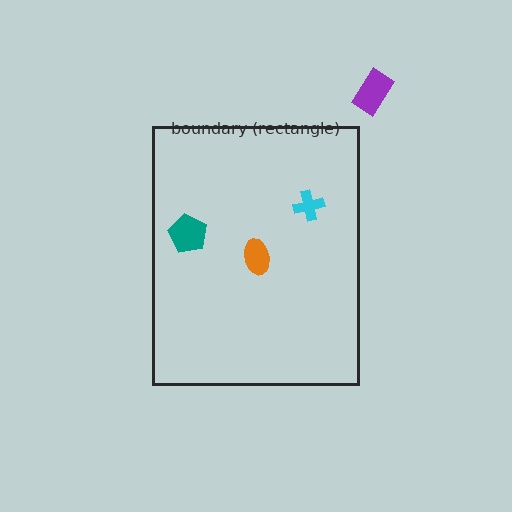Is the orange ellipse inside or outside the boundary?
Inside.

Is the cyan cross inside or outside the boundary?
Inside.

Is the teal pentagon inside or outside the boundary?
Inside.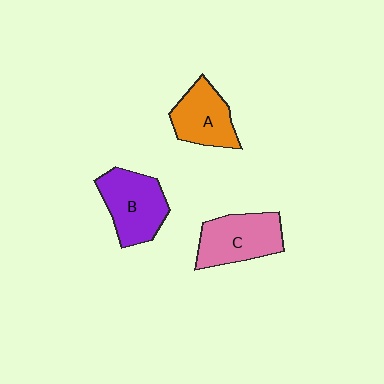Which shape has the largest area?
Shape B (purple).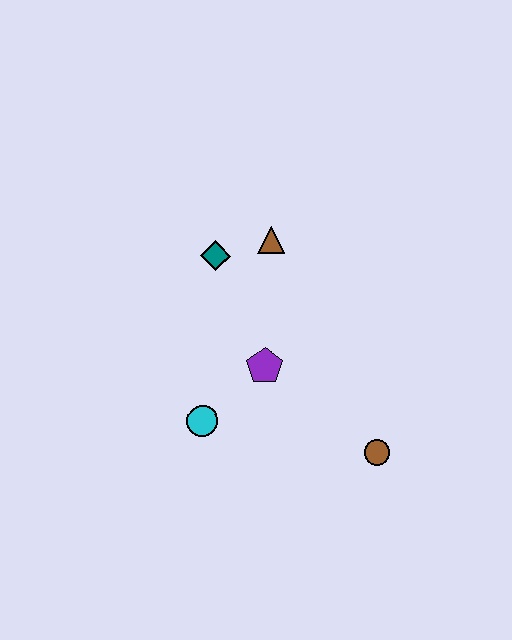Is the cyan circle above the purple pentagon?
No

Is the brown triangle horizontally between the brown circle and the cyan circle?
Yes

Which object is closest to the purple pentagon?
The cyan circle is closest to the purple pentagon.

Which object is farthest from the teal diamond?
The brown circle is farthest from the teal diamond.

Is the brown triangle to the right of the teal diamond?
Yes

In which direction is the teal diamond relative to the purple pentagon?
The teal diamond is above the purple pentagon.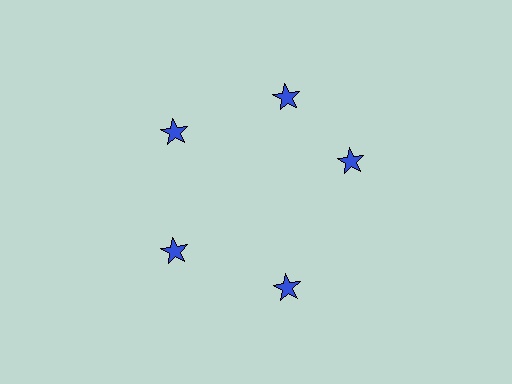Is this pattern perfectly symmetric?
No. The 5 blue stars are arranged in a ring, but one element near the 3 o'clock position is rotated out of alignment along the ring, breaking the 5-fold rotational symmetry.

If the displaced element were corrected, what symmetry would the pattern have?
It would have 5-fold rotational symmetry — the pattern would map onto itself every 72 degrees.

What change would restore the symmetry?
The symmetry would be restored by rotating it back into even spacing with its neighbors so that all 5 stars sit at equal angles and equal distance from the center.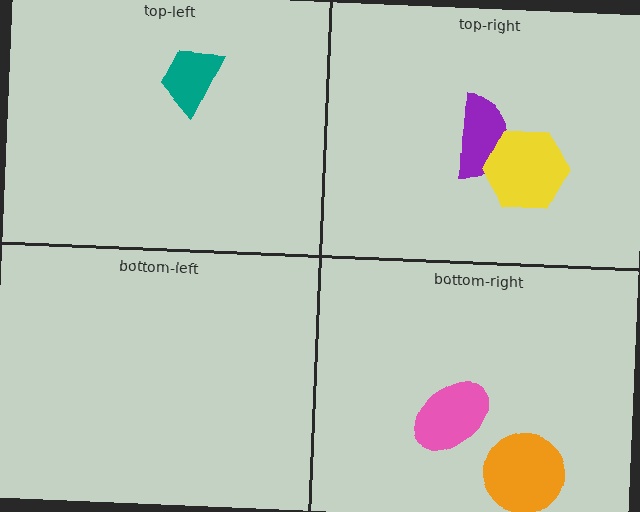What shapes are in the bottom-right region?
The pink ellipse, the orange circle.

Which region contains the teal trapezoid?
The top-left region.